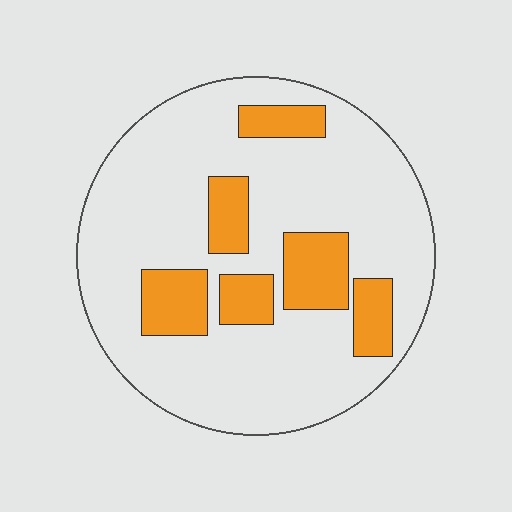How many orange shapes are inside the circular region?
6.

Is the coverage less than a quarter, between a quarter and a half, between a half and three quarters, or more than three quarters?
Less than a quarter.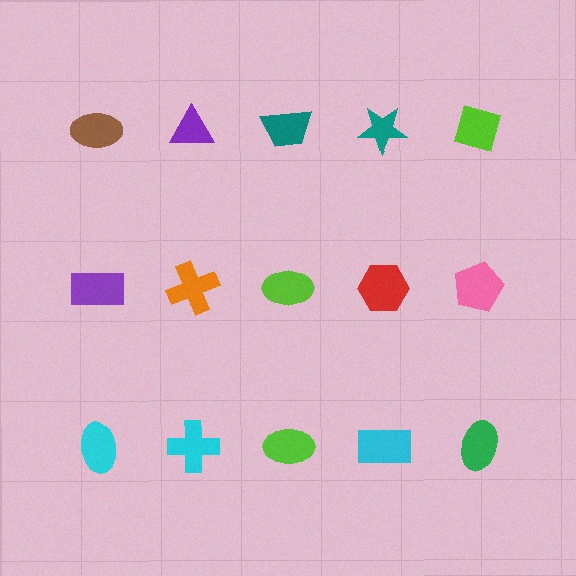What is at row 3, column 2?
A cyan cross.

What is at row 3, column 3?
A lime ellipse.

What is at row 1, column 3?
A teal trapezoid.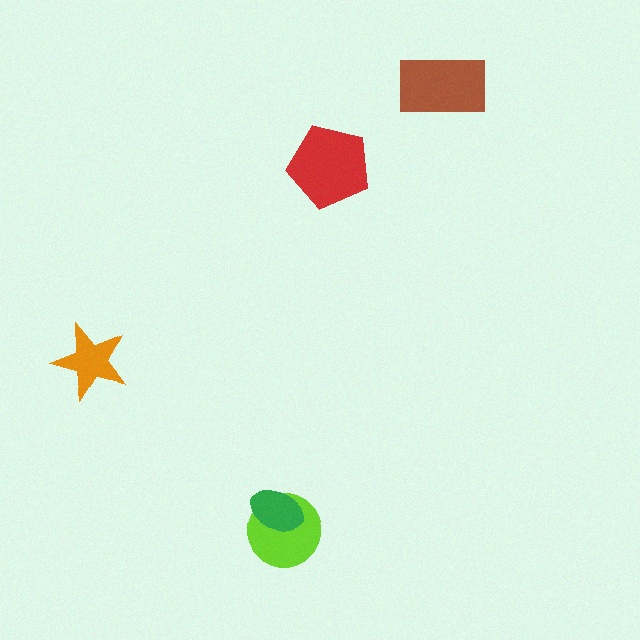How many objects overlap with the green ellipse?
1 object overlaps with the green ellipse.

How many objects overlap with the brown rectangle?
0 objects overlap with the brown rectangle.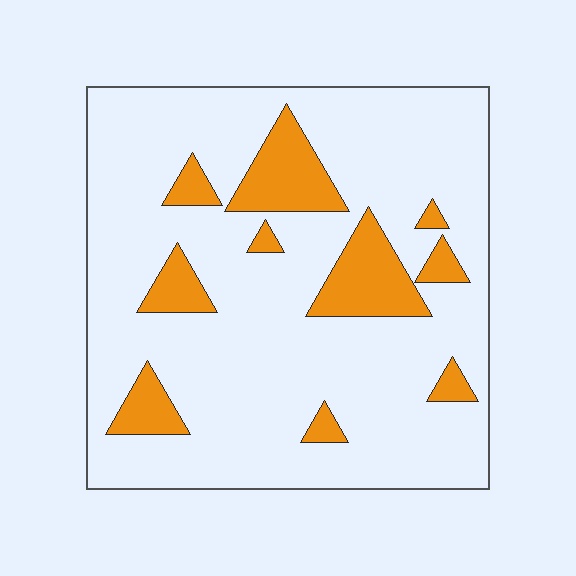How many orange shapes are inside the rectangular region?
10.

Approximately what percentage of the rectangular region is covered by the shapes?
Approximately 15%.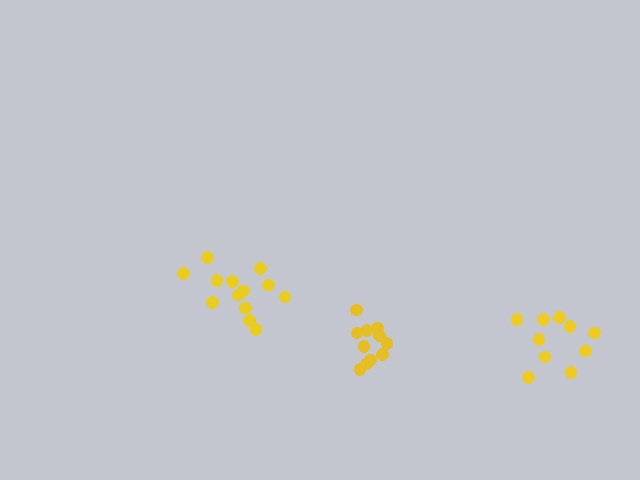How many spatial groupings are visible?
There are 3 spatial groupings.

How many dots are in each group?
Group 1: 13 dots, Group 2: 11 dots, Group 3: 10 dots (34 total).